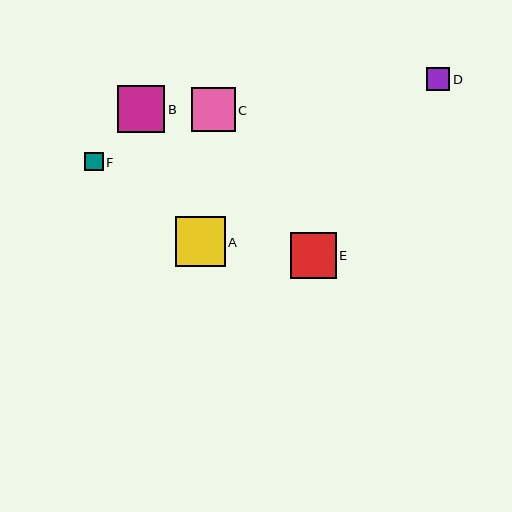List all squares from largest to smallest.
From largest to smallest: A, B, E, C, D, F.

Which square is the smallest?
Square F is the smallest with a size of approximately 18 pixels.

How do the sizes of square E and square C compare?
Square E and square C are approximately the same size.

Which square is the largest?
Square A is the largest with a size of approximately 50 pixels.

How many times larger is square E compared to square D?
Square E is approximately 2.0 times the size of square D.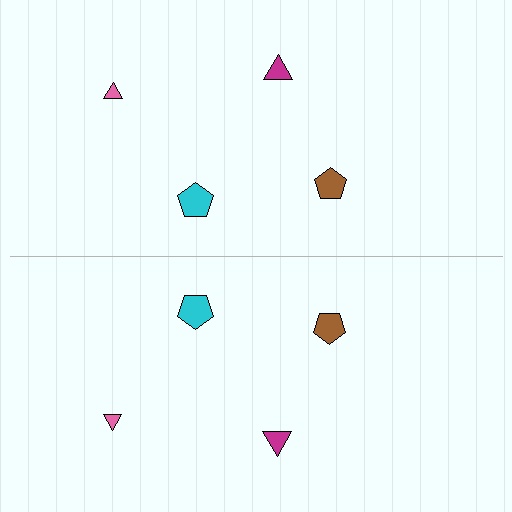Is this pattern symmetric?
Yes, this pattern has bilateral (reflection) symmetry.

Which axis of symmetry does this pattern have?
The pattern has a horizontal axis of symmetry running through the center of the image.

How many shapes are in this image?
There are 8 shapes in this image.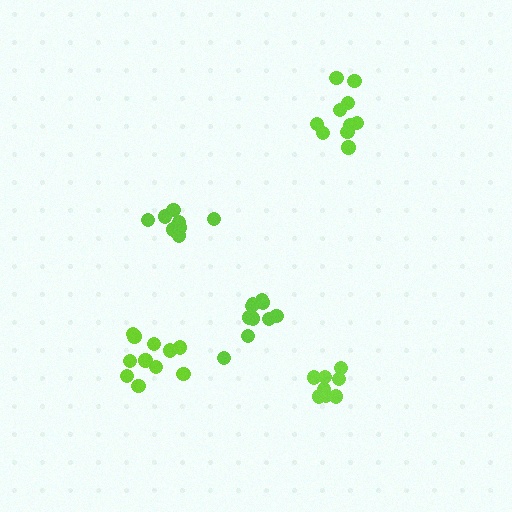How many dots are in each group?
Group 1: 8 dots, Group 2: 10 dots, Group 3: 10 dots, Group 4: 11 dots, Group 5: 8 dots (47 total).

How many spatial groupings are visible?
There are 5 spatial groupings.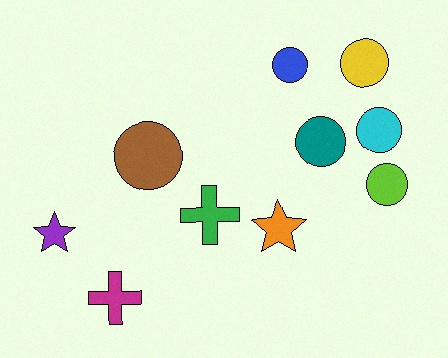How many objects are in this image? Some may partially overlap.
There are 10 objects.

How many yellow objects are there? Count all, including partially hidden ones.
There is 1 yellow object.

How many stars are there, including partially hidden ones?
There are 2 stars.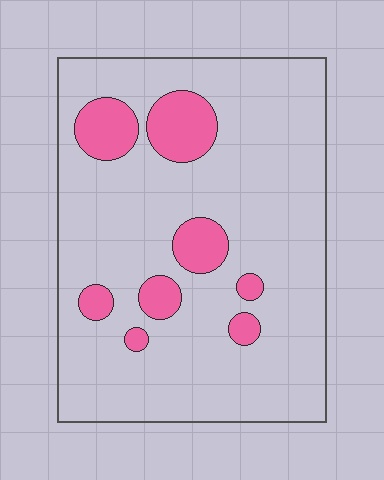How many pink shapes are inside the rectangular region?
8.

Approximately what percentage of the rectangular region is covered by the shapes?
Approximately 15%.